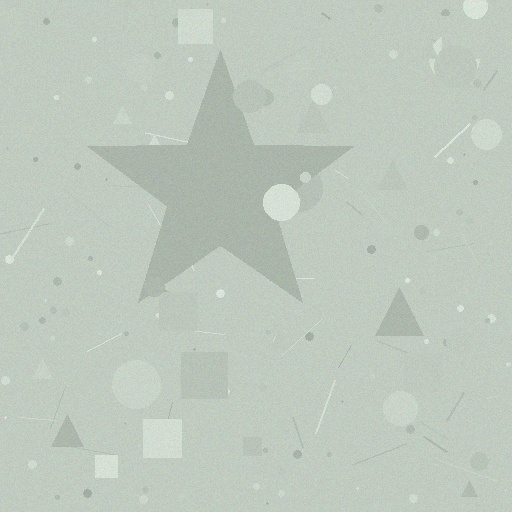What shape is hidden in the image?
A star is hidden in the image.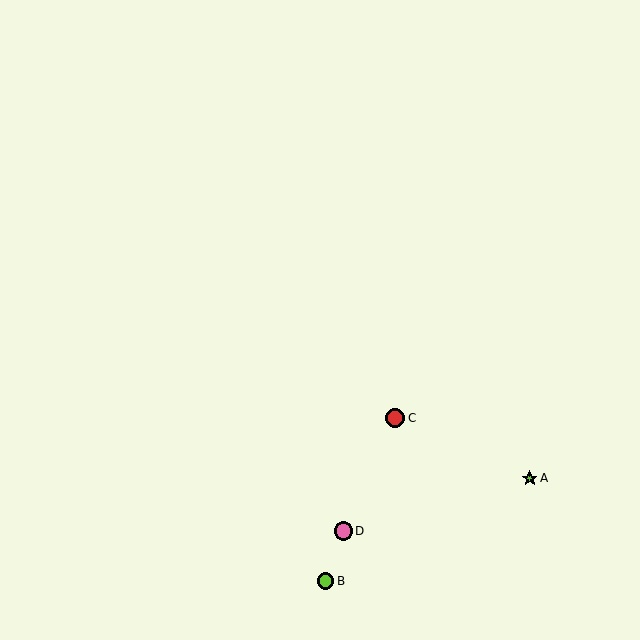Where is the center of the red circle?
The center of the red circle is at (395, 418).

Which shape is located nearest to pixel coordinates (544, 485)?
The lime star (labeled A) at (530, 478) is nearest to that location.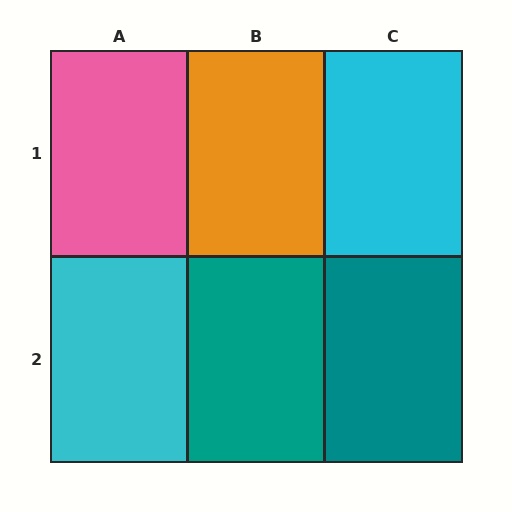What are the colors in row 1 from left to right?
Pink, orange, cyan.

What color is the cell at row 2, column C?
Teal.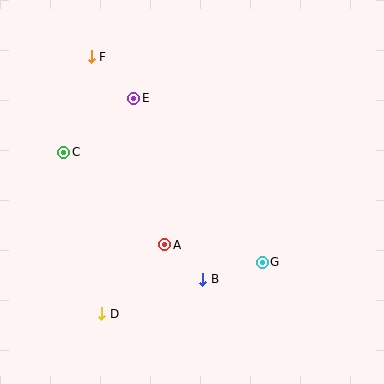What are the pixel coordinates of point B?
Point B is at (203, 279).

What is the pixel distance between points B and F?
The distance between B and F is 248 pixels.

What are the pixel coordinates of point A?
Point A is at (165, 245).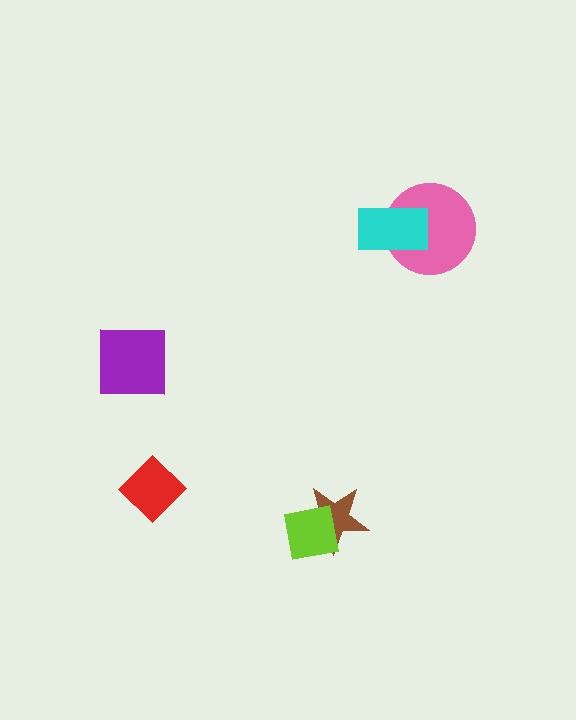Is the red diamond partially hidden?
No, no other shape covers it.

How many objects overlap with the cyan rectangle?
1 object overlaps with the cyan rectangle.